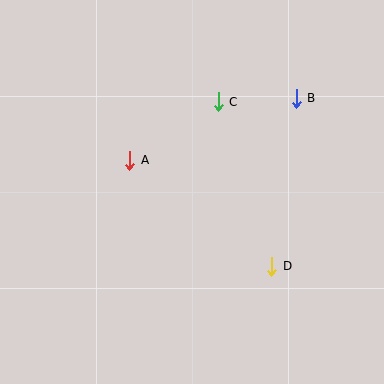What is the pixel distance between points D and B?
The distance between D and B is 170 pixels.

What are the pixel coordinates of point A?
Point A is at (129, 160).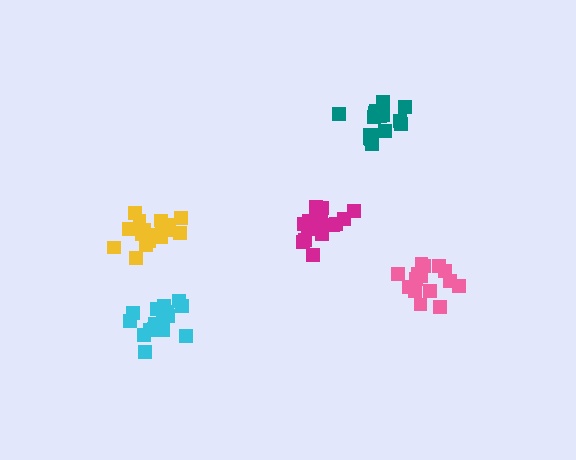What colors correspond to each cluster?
The clusters are colored: pink, yellow, magenta, cyan, teal.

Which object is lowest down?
The cyan cluster is bottommost.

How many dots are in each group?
Group 1: 15 dots, Group 2: 17 dots, Group 3: 16 dots, Group 4: 17 dots, Group 5: 16 dots (81 total).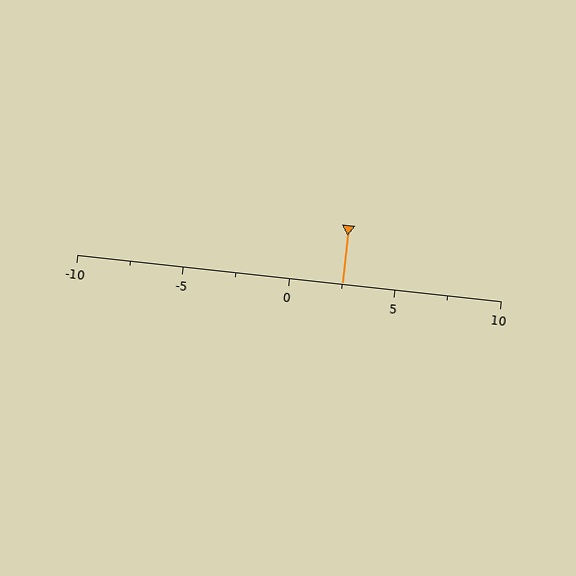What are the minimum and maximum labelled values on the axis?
The axis runs from -10 to 10.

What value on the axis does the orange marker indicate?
The marker indicates approximately 2.5.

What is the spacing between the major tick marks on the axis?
The major ticks are spaced 5 apart.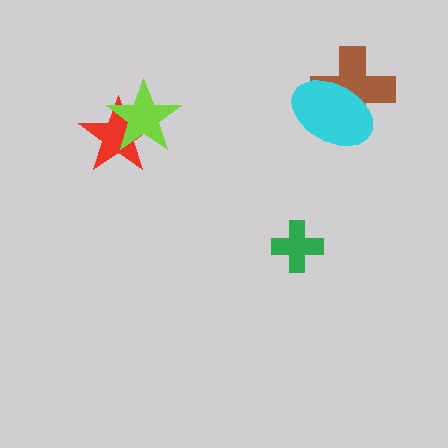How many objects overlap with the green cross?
0 objects overlap with the green cross.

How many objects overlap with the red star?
1 object overlaps with the red star.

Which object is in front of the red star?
The lime star is in front of the red star.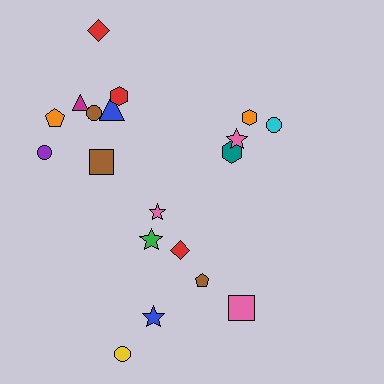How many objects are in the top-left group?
There are 8 objects.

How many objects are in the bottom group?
There are 7 objects.